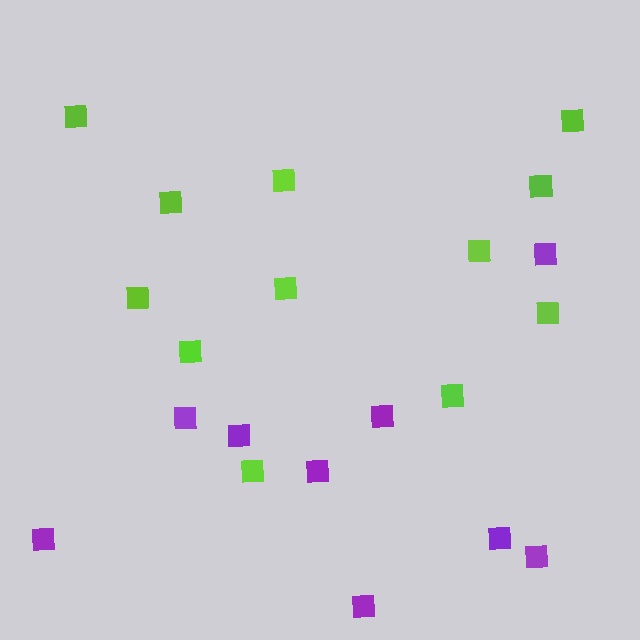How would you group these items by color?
There are 2 groups: one group of purple squares (9) and one group of lime squares (12).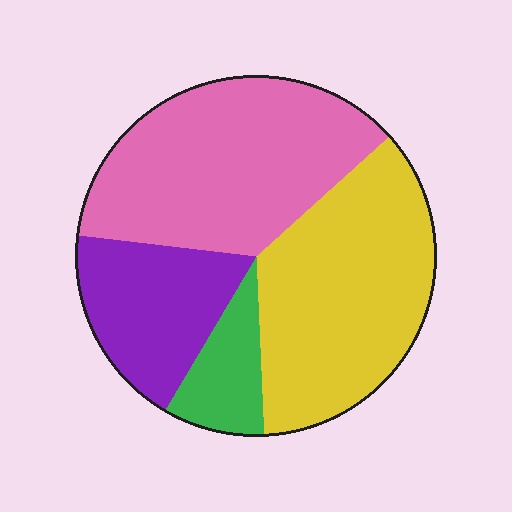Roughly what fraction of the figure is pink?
Pink covers 37% of the figure.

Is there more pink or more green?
Pink.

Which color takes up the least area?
Green, at roughly 10%.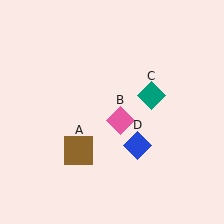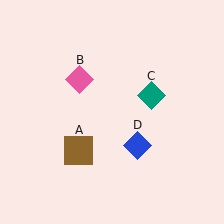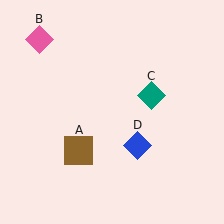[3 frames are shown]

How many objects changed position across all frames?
1 object changed position: pink diamond (object B).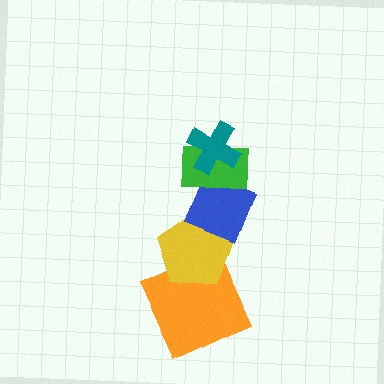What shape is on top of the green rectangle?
The teal cross is on top of the green rectangle.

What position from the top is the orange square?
The orange square is 5th from the top.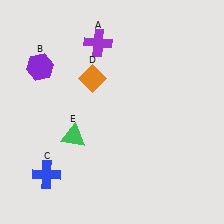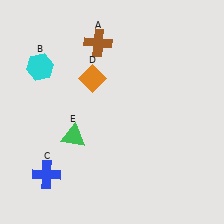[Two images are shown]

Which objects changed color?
A changed from purple to brown. B changed from purple to cyan.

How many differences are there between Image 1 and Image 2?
There are 2 differences between the two images.